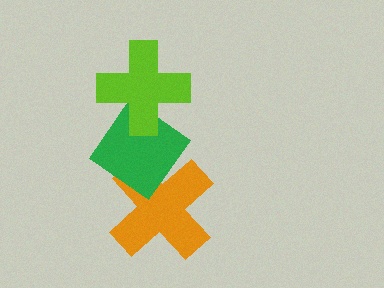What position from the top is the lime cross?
The lime cross is 1st from the top.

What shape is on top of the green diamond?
The lime cross is on top of the green diamond.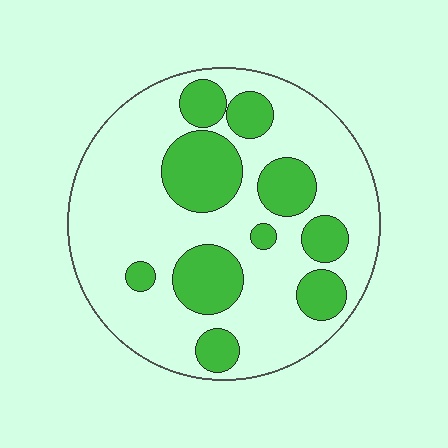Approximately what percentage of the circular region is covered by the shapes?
Approximately 30%.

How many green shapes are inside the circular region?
10.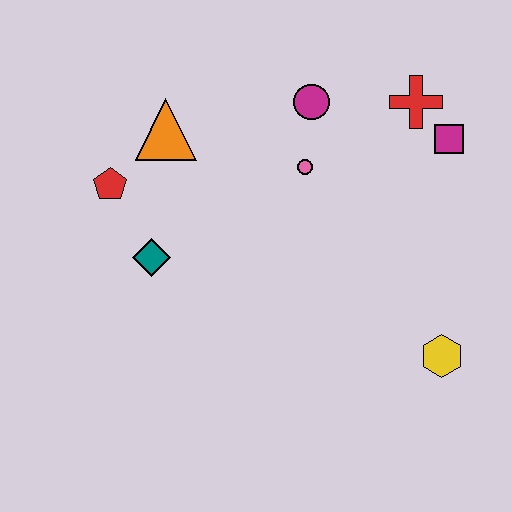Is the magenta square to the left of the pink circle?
No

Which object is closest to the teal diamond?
The red pentagon is closest to the teal diamond.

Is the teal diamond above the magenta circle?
No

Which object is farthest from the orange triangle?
The yellow hexagon is farthest from the orange triangle.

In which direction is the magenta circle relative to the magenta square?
The magenta circle is to the left of the magenta square.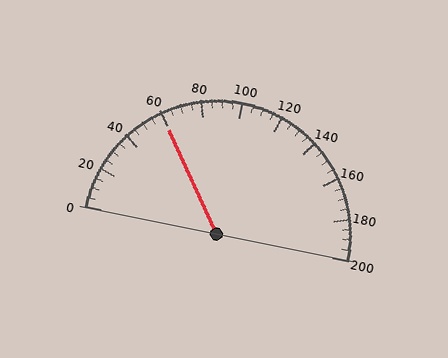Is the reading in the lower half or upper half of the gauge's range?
The reading is in the lower half of the range (0 to 200).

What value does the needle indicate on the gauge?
The needle indicates approximately 60.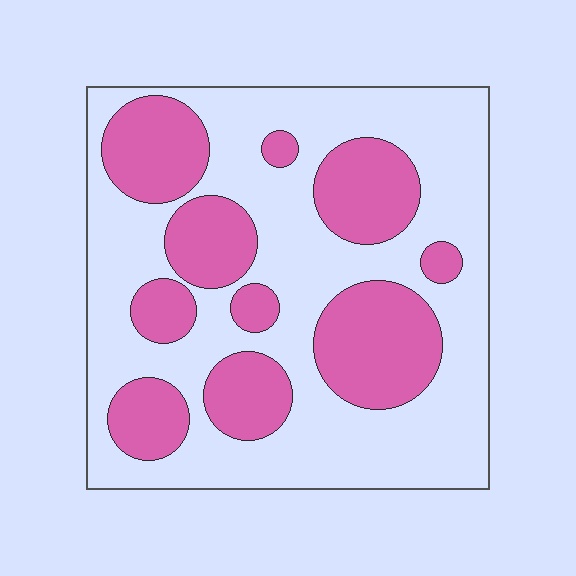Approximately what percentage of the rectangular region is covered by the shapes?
Approximately 35%.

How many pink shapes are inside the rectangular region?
10.